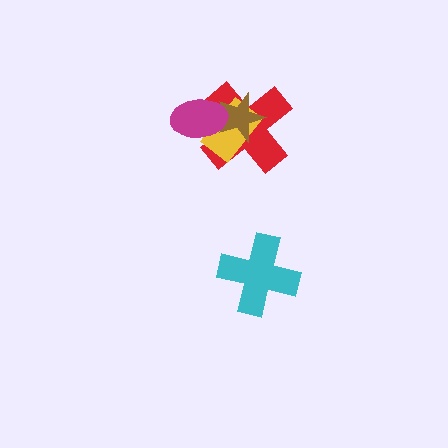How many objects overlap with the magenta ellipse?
3 objects overlap with the magenta ellipse.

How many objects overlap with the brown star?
3 objects overlap with the brown star.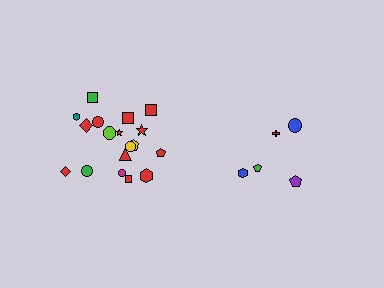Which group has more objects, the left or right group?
The left group.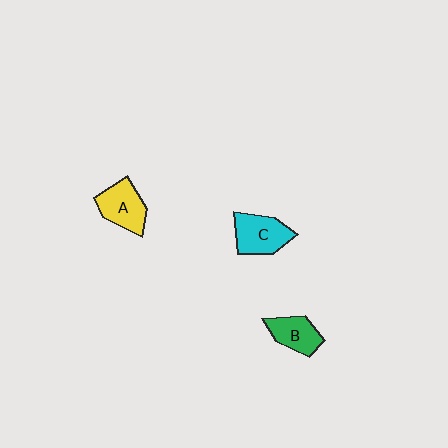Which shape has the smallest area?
Shape B (green).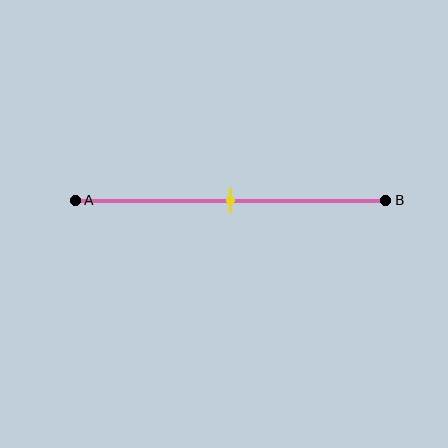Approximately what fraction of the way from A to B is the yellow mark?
The yellow mark is approximately 50% of the way from A to B.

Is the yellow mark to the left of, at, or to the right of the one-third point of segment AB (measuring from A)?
The yellow mark is to the right of the one-third point of segment AB.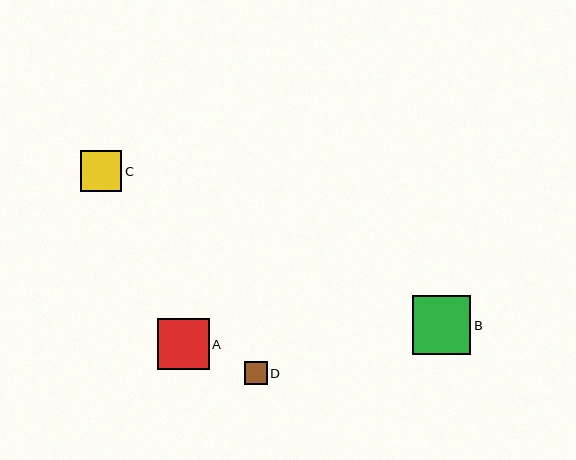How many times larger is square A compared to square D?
Square A is approximately 2.3 times the size of square D.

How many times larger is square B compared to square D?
Square B is approximately 2.6 times the size of square D.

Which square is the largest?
Square B is the largest with a size of approximately 59 pixels.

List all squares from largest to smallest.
From largest to smallest: B, A, C, D.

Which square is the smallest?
Square D is the smallest with a size of approximately 23 pixels.